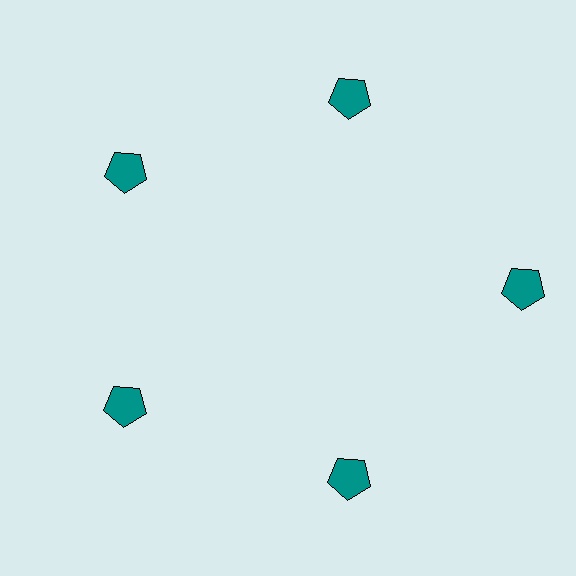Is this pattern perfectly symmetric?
No. The 5 teal pentagons are arranged in a ring, but one element near the 3 o'clock position is pushed outward from the center, breaking the 5-fold rotational symmetry.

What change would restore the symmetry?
The symmetry would be restored by moving it inward, back onto the ring so that all 5 pentagons sit at equal angles and equal distance from the center.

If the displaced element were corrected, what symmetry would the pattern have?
It would have 5-fold rotational symmetry — the pattern would map onto itself every 72 degrees.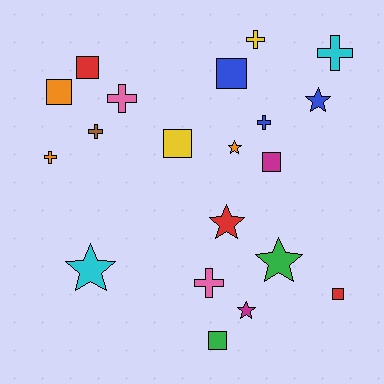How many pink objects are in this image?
There are 2 pink objects.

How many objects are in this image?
There are 20 objects.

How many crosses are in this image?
There are 7 crosses.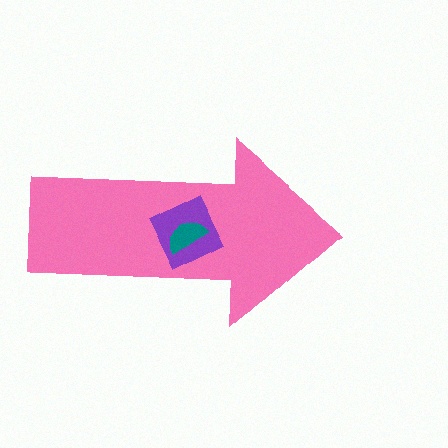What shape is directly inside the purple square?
The teal semicircle.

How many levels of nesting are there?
3.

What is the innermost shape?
The teal semicircle.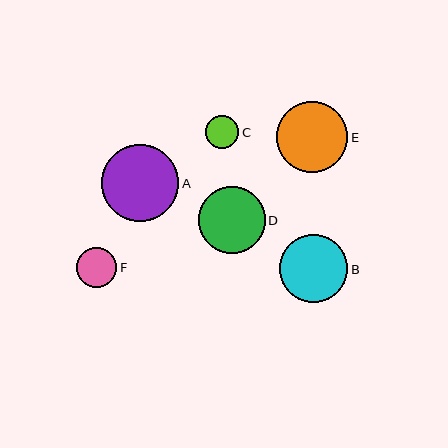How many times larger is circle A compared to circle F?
Circle A is approximately 1.9 times the size of circle F.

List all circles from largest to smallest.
From largest to smallest: A, E, B, D, F, C.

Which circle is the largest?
Circle A is the largest with a size of approximately 77 pixels.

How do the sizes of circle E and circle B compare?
Circle E and circle B are approximately the same size.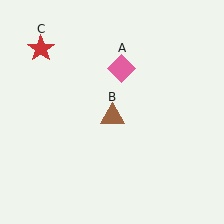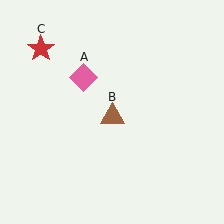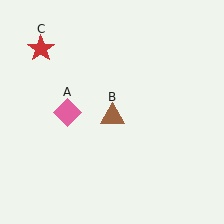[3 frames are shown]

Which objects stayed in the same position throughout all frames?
Brown triangle (object B) and red star (object C) remained stationary.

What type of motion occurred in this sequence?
The pink diamond (object A) rotated counterclockwise around the center of the scene.